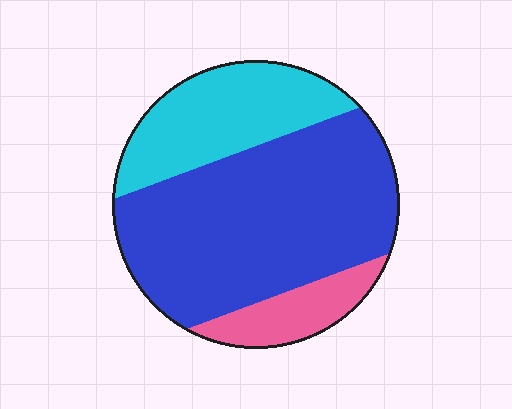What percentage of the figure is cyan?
Cyan covers around 25% of the figure.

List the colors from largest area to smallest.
From largest to smallest: blue, cyan, pink.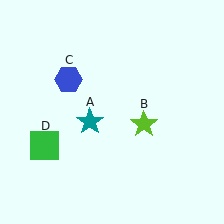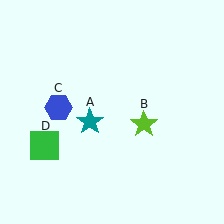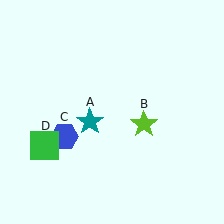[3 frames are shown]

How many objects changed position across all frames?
1 object changed position: blue hexagon (object C).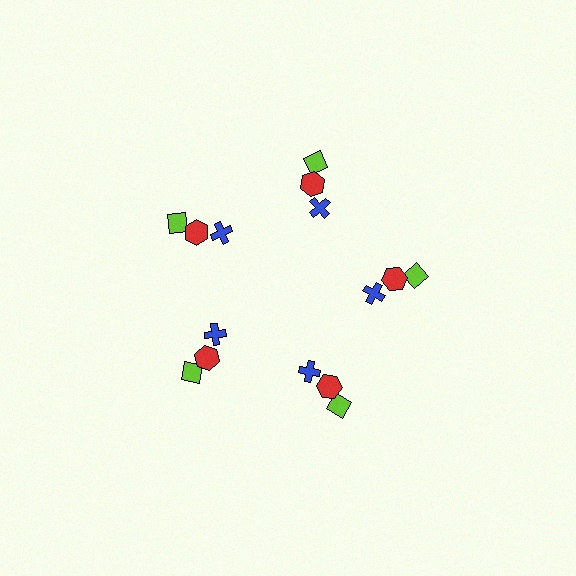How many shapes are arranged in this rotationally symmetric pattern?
There are 15 shapes, arranged in 5 groups of 3.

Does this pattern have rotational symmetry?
Yes, this pattern has 5-fold rotational symmetry. It looks the same after rotating 72 degrees around the center.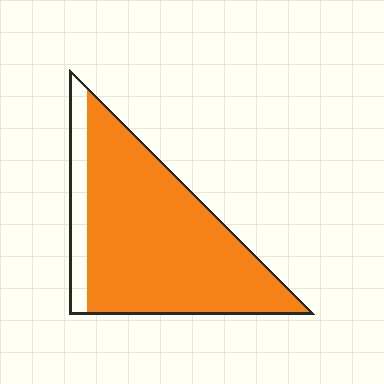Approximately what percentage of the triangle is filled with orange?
Approximately 85%.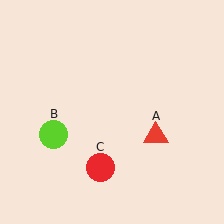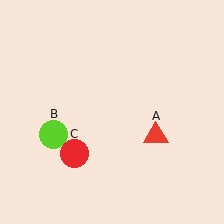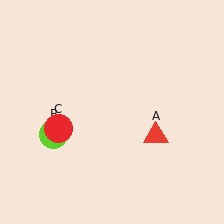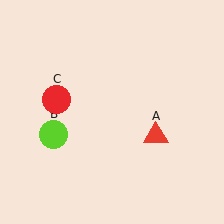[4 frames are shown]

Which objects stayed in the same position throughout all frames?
Red triangle (object A) and lime circle (object B) remained stationary.